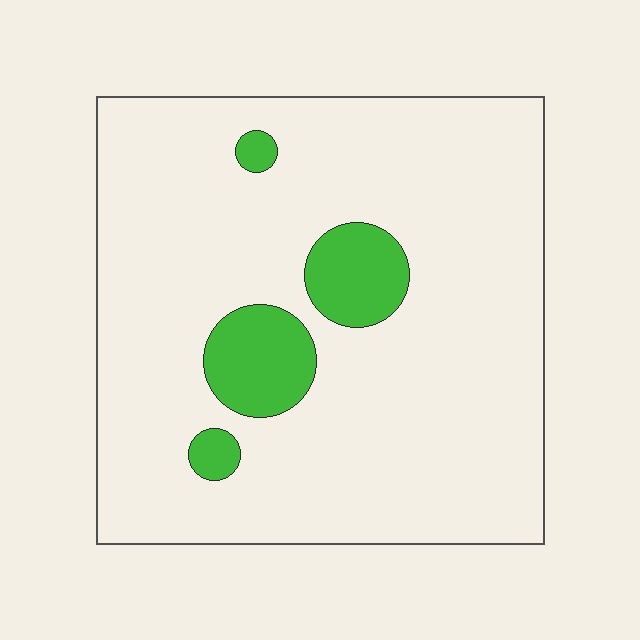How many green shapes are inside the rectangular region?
4.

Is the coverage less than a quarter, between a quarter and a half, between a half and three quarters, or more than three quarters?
Less than a quarter.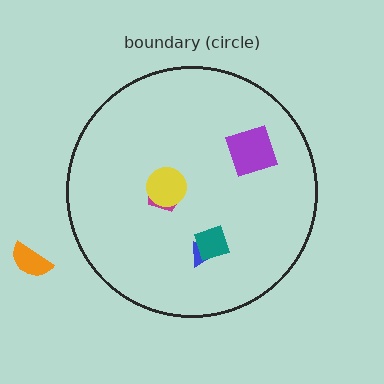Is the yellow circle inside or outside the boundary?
Inside.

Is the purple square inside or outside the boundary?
Inside.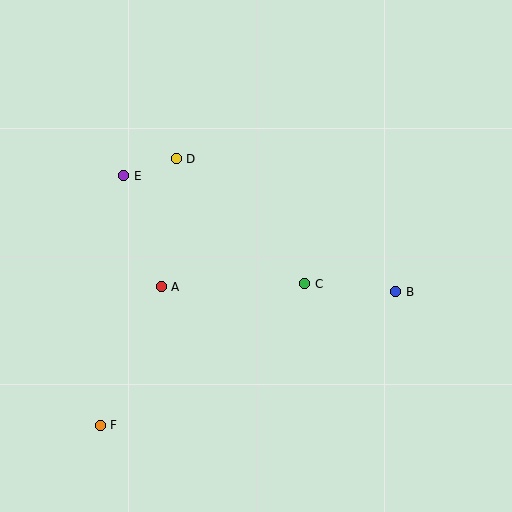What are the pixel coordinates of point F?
Point F is at (100, 425).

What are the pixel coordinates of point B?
Point B is at (396, 292).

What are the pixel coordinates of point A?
Point A is at (161, 287).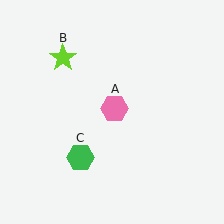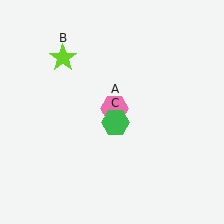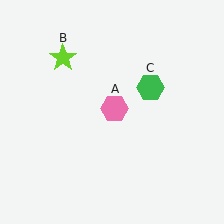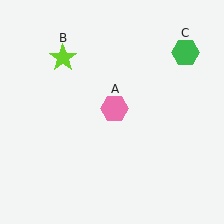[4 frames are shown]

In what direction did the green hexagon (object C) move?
The green hexagon (object C) moved up and to the right.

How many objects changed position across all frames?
1 object changed position: green hexagon (object C).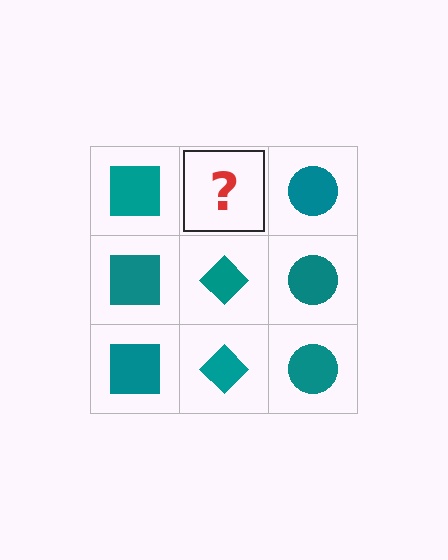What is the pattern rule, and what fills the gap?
The rule is that each column has a consistent shape. The gap should be filled with a teal diamond.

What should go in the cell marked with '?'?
The missing cell should contain a teal diamond.